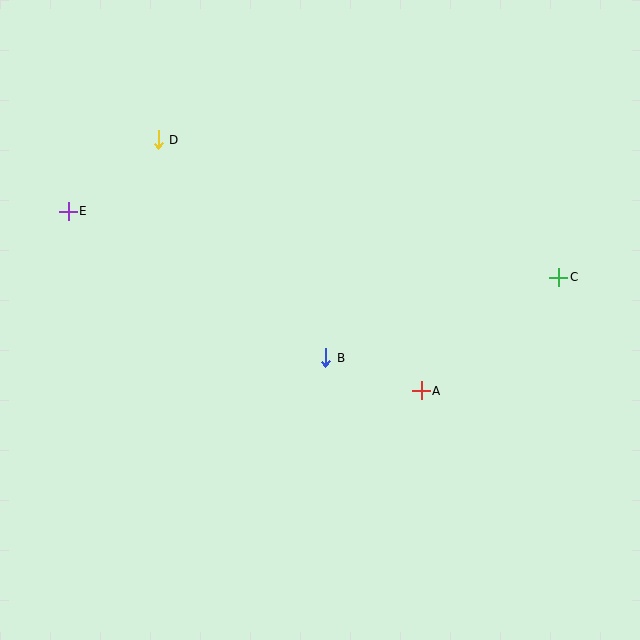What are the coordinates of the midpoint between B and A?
The midpoint between B and A is at (373, 374).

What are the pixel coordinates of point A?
Point A is at (421, 391).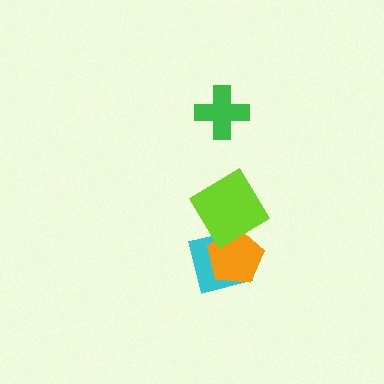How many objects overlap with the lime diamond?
2 objects overlap with the lime diamond.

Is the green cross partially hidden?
No, no other shape covers it.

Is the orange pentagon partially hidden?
Yes, it is partially covered by another shape.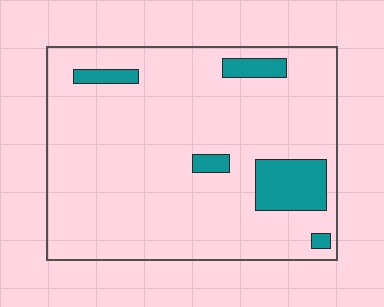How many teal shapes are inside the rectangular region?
5.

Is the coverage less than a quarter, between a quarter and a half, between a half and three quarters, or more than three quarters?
Less than a quarter.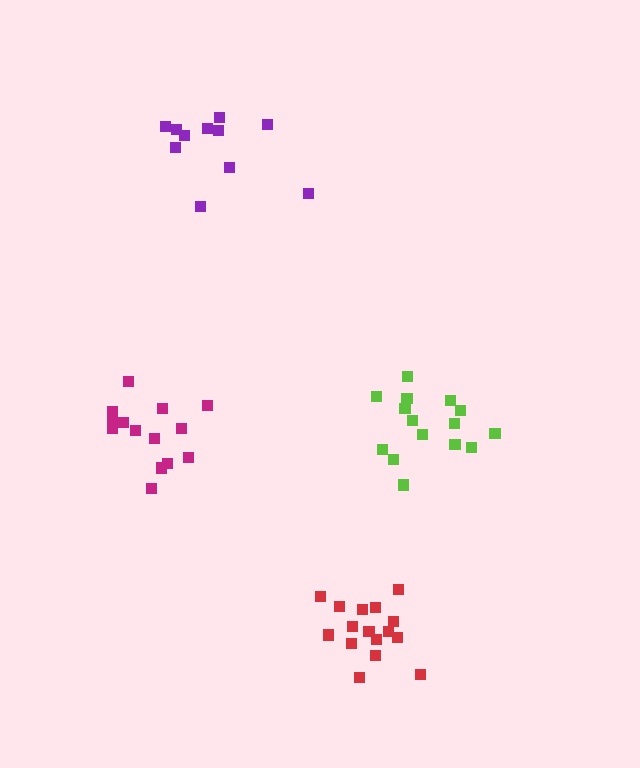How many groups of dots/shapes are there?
There are 4 groups.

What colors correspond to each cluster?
The clusters are colored: magenta, lime, purple, red.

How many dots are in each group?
Group 1: 15 dots, Group 2: 15 dots, Group 3: 11 dots, Group 4: 16 dots (57 total).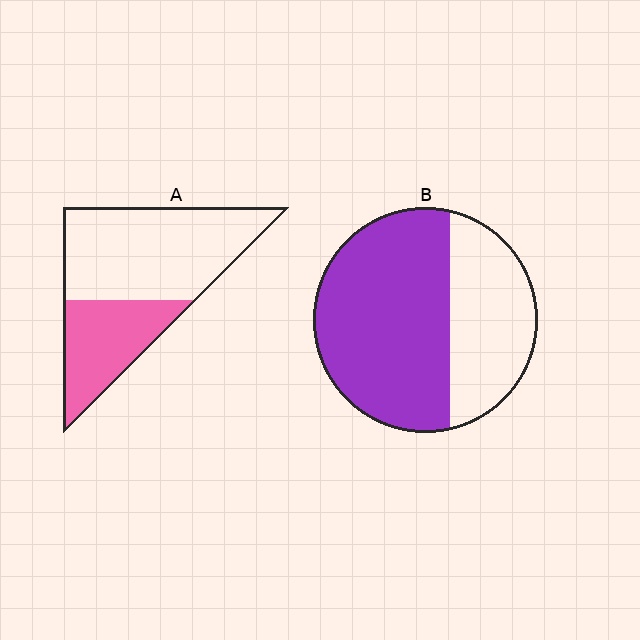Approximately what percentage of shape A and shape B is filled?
A is approximately 35% and B is approximately 65%.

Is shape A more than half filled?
No.